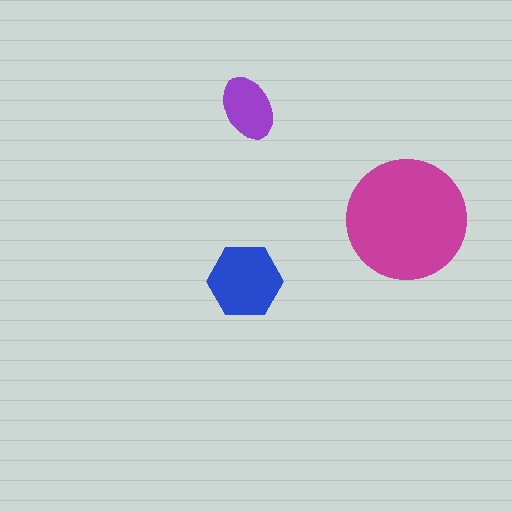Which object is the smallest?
The purple ellipse.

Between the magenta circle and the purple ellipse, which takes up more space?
The magenta circle.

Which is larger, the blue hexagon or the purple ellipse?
The blue hexagon.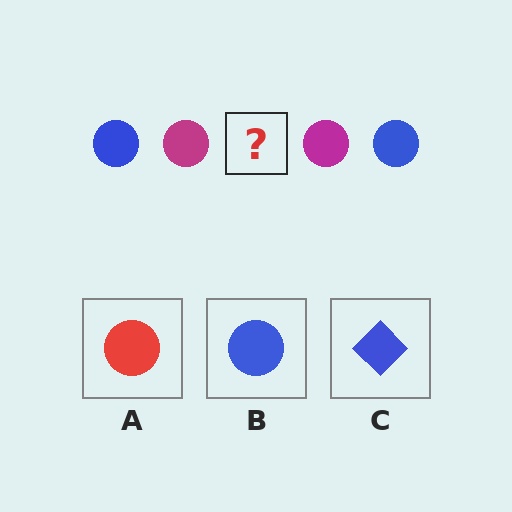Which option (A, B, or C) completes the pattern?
B.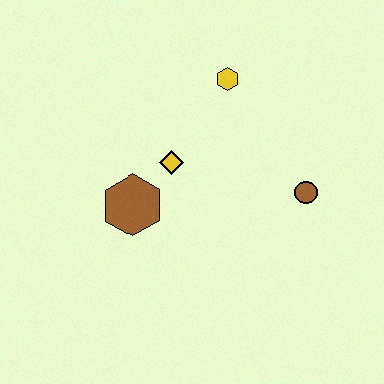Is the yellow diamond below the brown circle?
No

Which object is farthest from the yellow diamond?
The brown circle is farthest from the yellow diamond.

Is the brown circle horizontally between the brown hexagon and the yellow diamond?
No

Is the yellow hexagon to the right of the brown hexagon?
Yes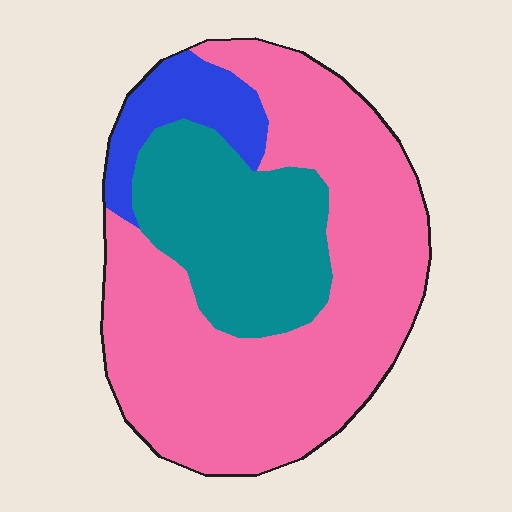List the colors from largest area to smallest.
From largest to smallest: pink, teal, blue.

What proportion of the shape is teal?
Teal covers around 25% of the shape.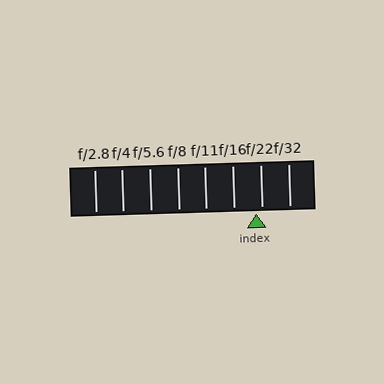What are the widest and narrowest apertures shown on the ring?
The widest aperture shown is f/2.8 and the narrowest is f/32.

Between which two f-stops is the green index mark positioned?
The index mark is between f/16 and f/22.